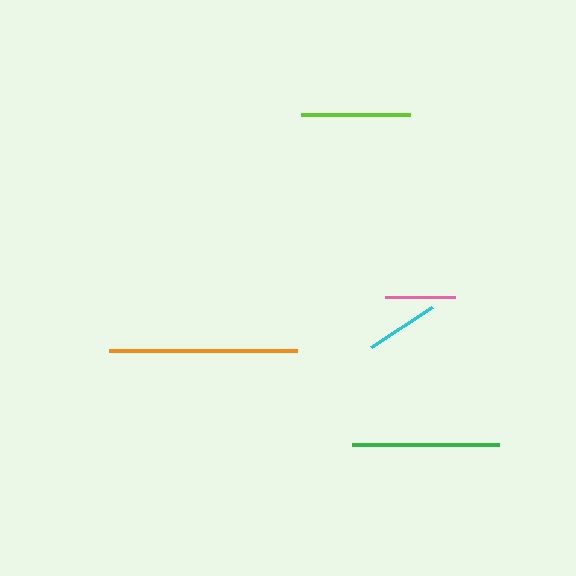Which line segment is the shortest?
The pink line is the shortest at approximately 70 pixels.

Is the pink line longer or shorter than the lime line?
The lime line is longer than the pink line.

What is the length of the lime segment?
The lime segment is approximately 109 pixels long.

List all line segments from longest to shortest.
From longest to shortest: orange, green, lime, cyan, pink.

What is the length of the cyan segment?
The cyan segment is approximately 73 pixels long.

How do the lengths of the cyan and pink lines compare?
The cyan and pink lines are approximately the same length.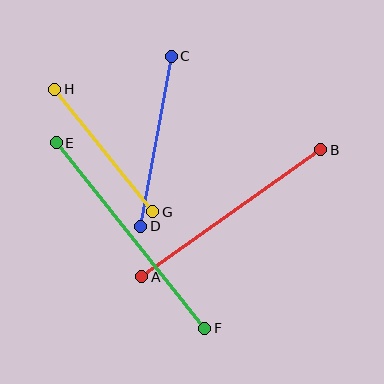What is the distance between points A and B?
The distance is approximately 220 pixels.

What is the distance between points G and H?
The distance is approximately 157 pixels.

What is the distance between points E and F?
The distance is approximately 238 pixels.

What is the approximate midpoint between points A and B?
The midpoint is at approximately (231, 213) pixels.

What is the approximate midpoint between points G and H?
The midpoint is at approximately (104, 151) pixels.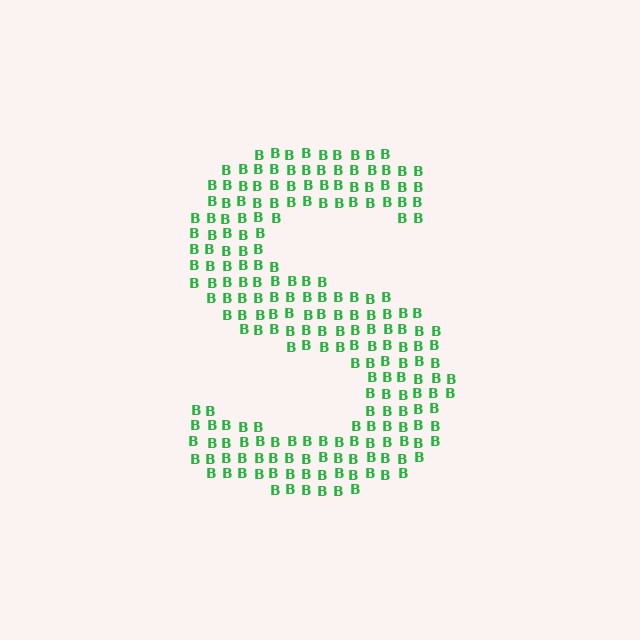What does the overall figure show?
The overall figure shows the letter S.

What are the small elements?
The small elements are letter B's.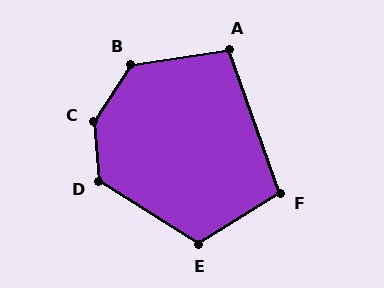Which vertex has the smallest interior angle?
A, at approximately 102 degrees.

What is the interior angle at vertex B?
Approximately 131 degrees (obtuse).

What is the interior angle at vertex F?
Approximately 103 degrees (obtuse).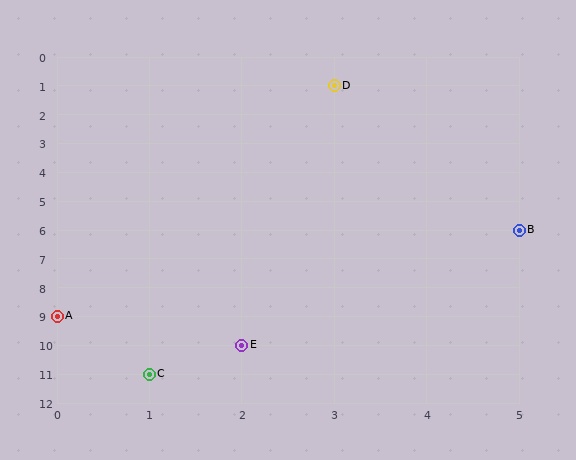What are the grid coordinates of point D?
Point D is at grid coordinates (3, 1).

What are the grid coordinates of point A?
Point A is at grid coordinates (0, 9).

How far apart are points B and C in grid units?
Points B and C are 4 columns and 5 rows apart (about 6.4 grid units diagonally).